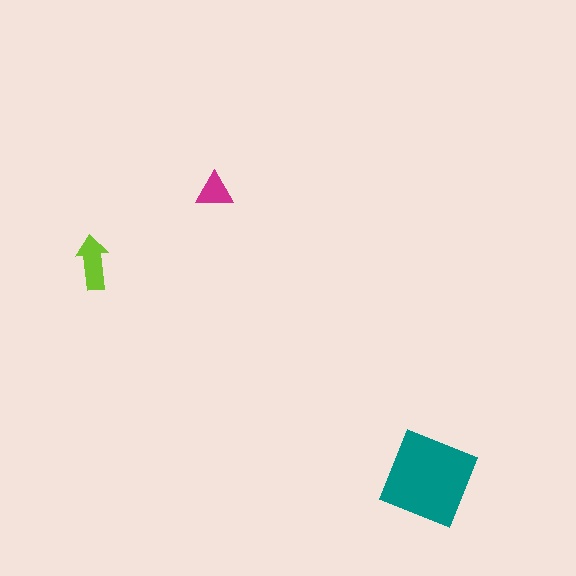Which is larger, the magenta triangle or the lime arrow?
The lime arrow.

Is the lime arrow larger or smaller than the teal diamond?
Smaller.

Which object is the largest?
The teal diamond.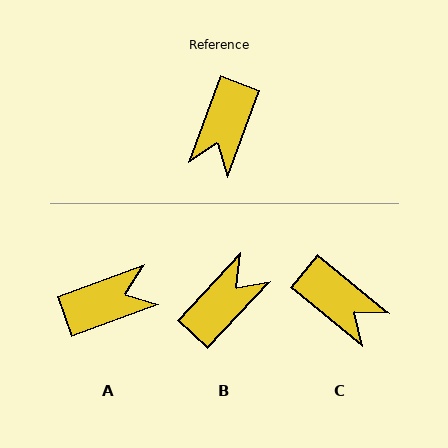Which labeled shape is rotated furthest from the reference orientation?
B, about 157 degrees away.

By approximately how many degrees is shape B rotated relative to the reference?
Approximately 157 degrees counter-clockwise.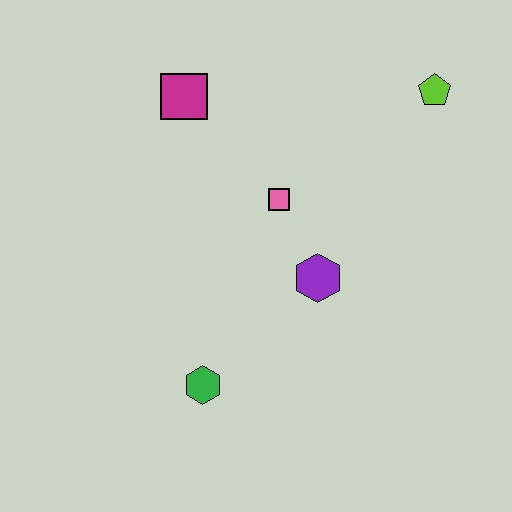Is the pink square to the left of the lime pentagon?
Yes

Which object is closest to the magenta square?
The pink square is closest to the magenta square.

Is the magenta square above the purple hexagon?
Yes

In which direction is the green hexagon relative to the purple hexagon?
The green hexagon is to the left of the purple hexagon.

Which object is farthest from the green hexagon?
The lime pentagon is farthest from the green hexagon.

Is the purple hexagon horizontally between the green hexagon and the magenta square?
No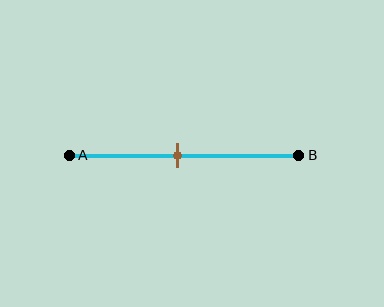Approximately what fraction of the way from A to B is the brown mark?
The brown mark is approximately 45% of the way from A to B.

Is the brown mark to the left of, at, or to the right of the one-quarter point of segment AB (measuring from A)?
The brown mark is to the right of the one-quarter point of segment AB.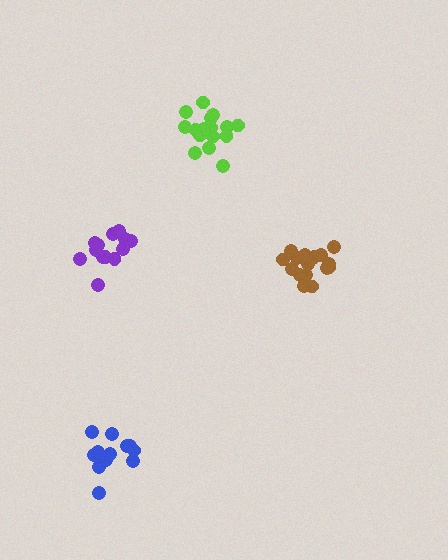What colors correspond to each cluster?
The clusters are colored: lime, purple, brown, blue.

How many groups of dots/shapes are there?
There are 4 groups.